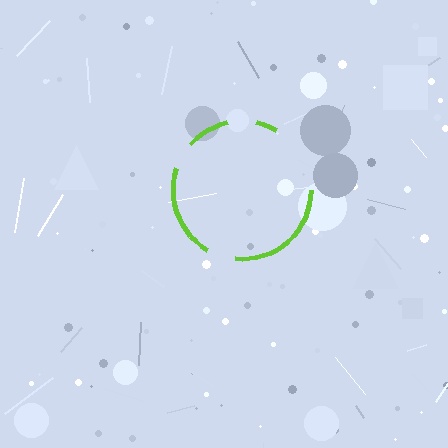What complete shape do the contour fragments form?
The contour fragments form a circle.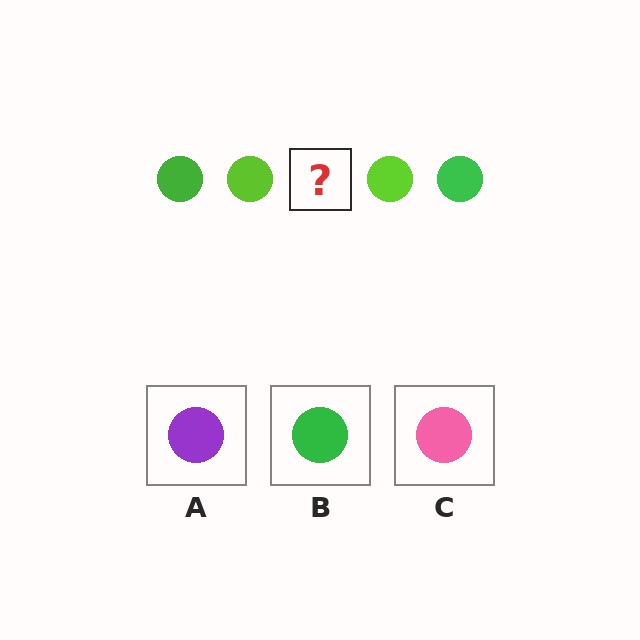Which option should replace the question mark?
Option B.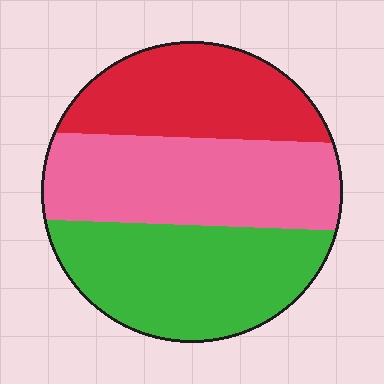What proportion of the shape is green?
Green takes up about three eighths (3/8) of the shape.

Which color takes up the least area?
Red, at roughly 30%.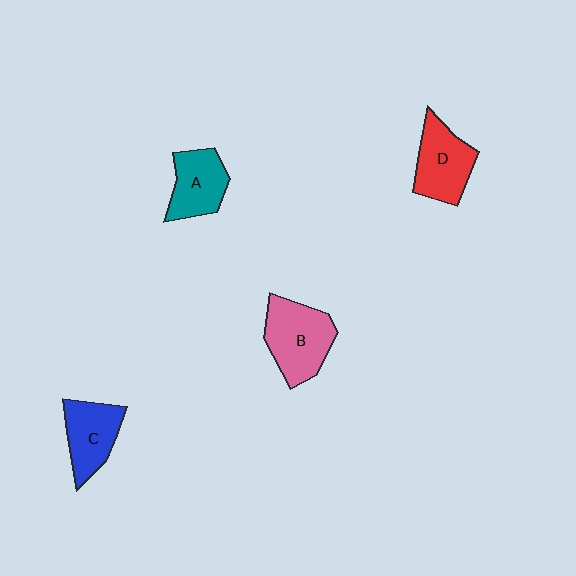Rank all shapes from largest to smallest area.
From largest to smallest: B (pink), D (red), C (blue), A (teal).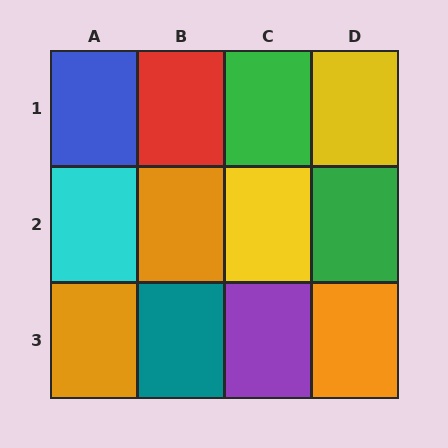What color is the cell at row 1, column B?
Red.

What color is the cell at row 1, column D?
Yellow.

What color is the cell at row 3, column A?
Orange.